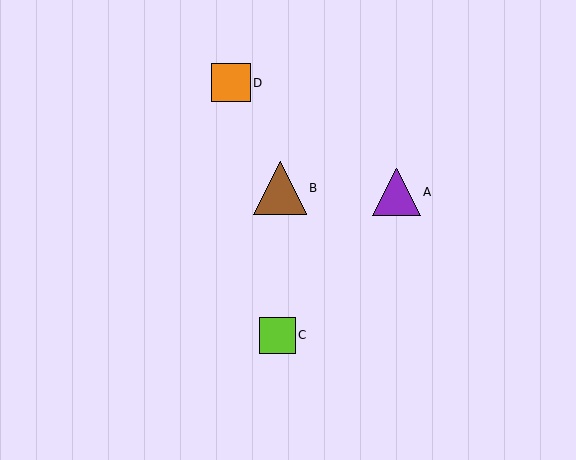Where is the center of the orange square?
The center of the orange square is at (231, 83).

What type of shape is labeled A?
Shape A is a purple triangle.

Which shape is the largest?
The brown triangle (labeled B) is the largest.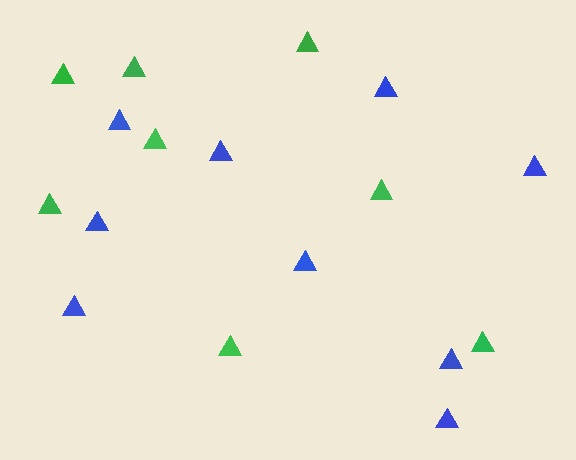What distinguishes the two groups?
There are 2 groups: one group of green triangles (8) and one group of blue triangles (9).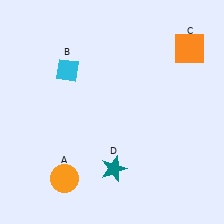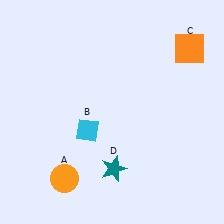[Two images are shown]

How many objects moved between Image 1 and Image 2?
1 object moved between the two images.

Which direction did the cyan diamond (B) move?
The cyan diamond (B) moved down.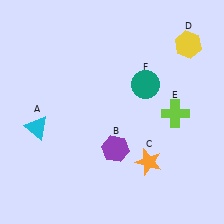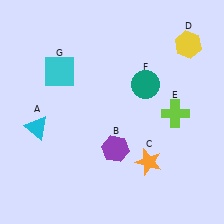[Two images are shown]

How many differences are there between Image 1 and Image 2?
There is 1 difference between the two images.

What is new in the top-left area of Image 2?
A cyan square (G) was added in the top-left area of Image 2.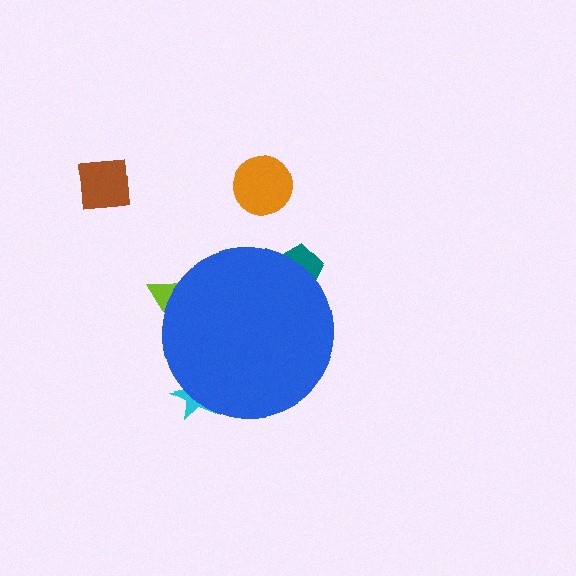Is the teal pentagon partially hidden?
Yes, the teal pentagon is partially hidden behind the blue circle.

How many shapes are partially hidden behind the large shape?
3 shapes are partially hidden.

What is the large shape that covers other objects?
A blue circle.